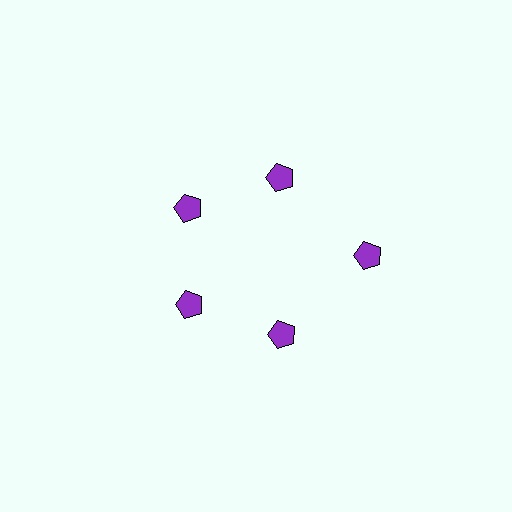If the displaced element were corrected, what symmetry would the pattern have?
It would have 5-fold rotational symmetry — the pattern would map onto itself every 72 degrees.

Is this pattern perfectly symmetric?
No. The 5 purple pentagons are arranged in a ring, but one element near the 3 o'clock position is pushed outward from the center, breaking the 5-fold rotational symmetry.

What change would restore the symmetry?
The symmetry would be restored by moving it inward, back onto the ring so that all 5 pentagons sit at equal angles and equal distance from the center.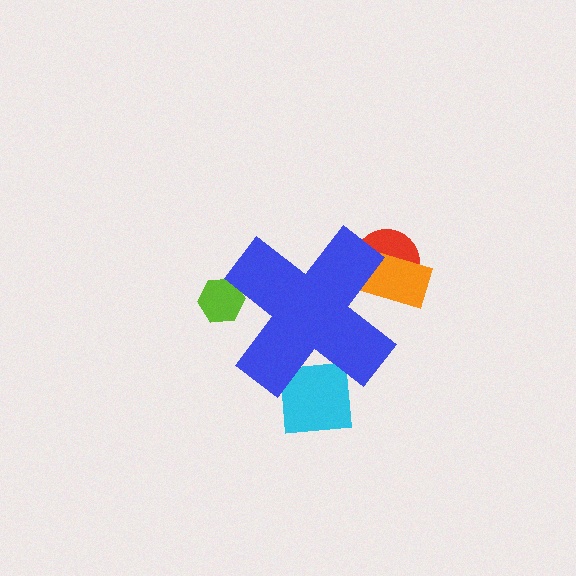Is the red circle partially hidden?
Yes, the red circle is partially hidden behind the blue cross.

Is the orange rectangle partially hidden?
Yes, the orange rectangle is partially hidden behind the blue cross.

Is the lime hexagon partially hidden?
Yes, the lime hexagon is partially hidden behind the blue cross.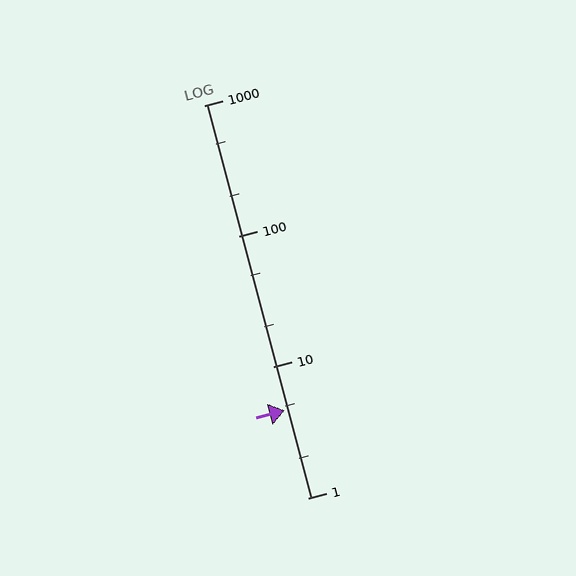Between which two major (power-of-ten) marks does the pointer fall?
The pointer is between 1 and 10.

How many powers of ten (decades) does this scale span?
The scale spans 3 decades, from 1 to 1000.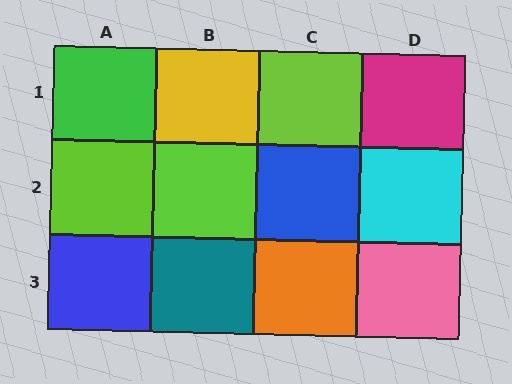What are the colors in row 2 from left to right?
Lime, lime, blue, cyan.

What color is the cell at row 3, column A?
Blue.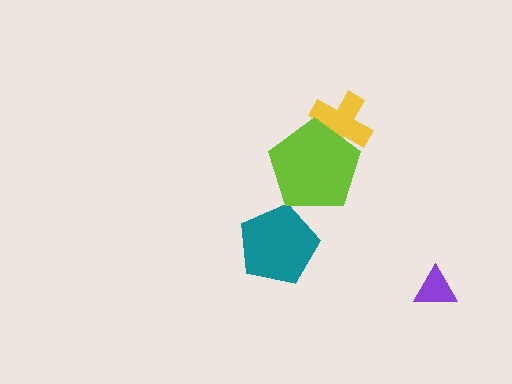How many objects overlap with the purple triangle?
0 objects overlap with the purple triangle.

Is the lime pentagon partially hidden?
No, no other shape covers it.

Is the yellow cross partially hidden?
Yes, it is partially covered by another shape.